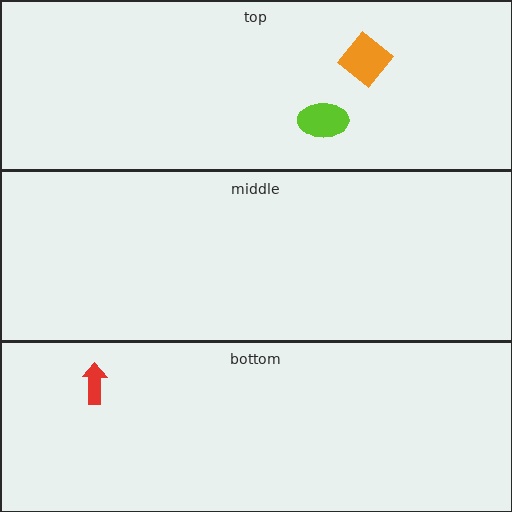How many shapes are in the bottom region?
1.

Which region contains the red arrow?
The bottom region.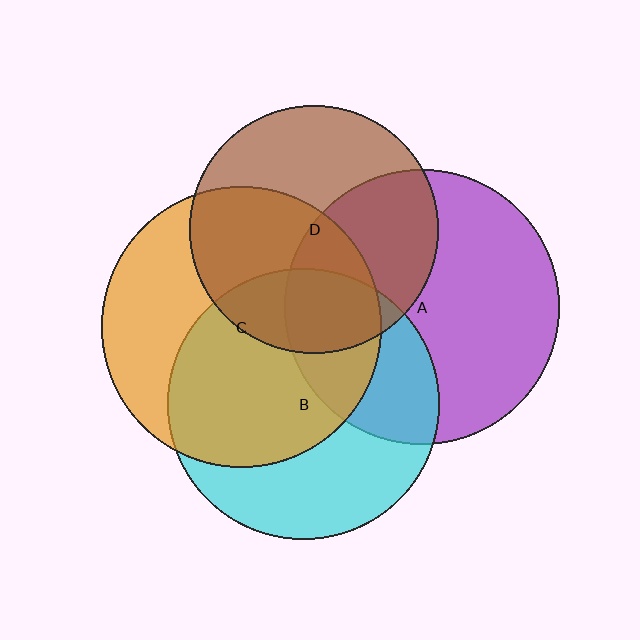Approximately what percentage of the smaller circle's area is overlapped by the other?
Approximately 50%.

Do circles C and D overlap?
Yes.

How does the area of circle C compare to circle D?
Approximately 1.3 times.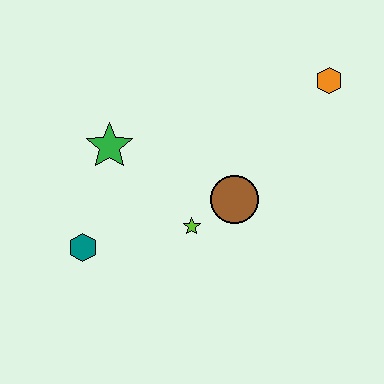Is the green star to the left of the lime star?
Yes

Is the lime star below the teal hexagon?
No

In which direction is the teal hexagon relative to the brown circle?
The teal hexagon is to the left of the brown circle.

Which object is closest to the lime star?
The brown circle is closest to the lime star.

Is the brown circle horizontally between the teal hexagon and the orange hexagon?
Yes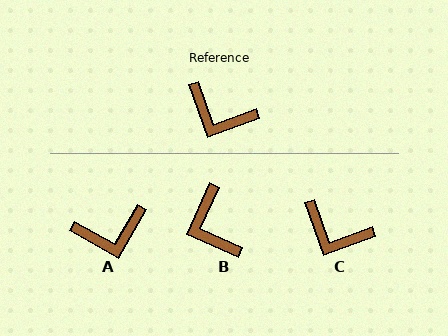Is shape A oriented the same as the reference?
No, it is off by about 41 degrees.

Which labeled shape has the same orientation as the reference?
C.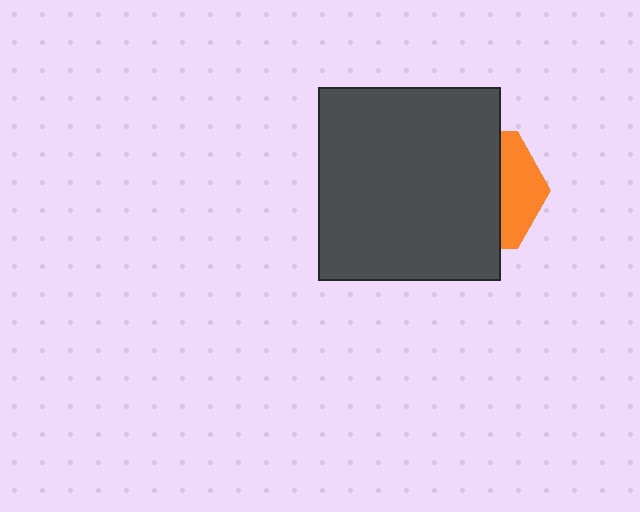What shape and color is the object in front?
The object in front is a dark gray rectangle.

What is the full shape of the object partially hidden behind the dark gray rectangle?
The partially hidden object is an orange hexagon.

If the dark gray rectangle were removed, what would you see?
You would see the complete orange hexagon.